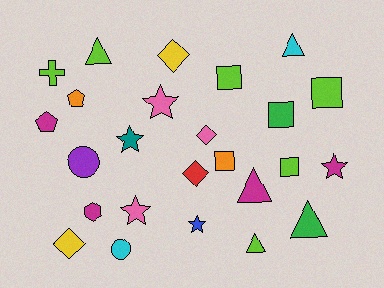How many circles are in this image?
There are 2 circles.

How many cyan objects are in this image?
There are 2 cyan objects.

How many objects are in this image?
There are 25 objects.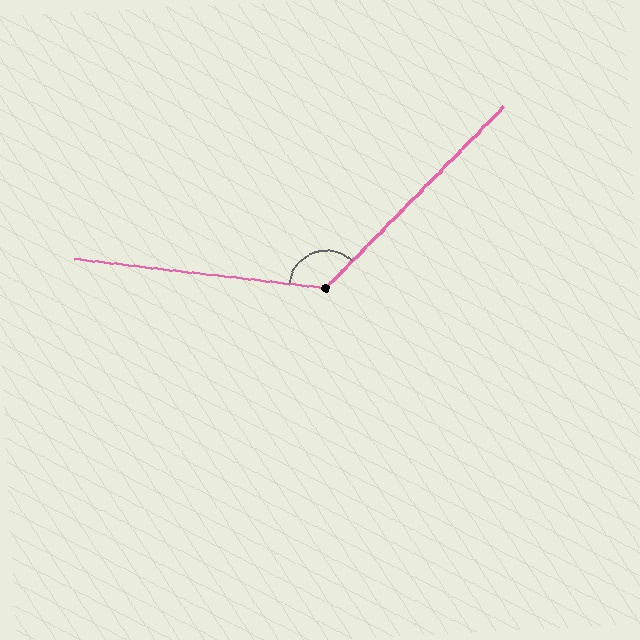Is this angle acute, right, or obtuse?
It is obtuse.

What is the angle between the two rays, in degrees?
Approximately 128 degrees.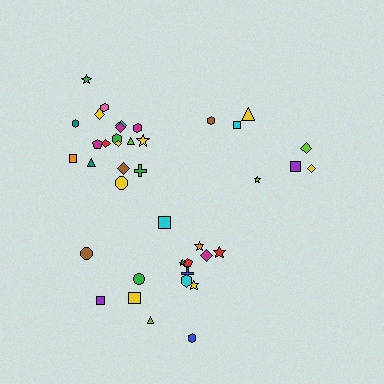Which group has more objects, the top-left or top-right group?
The top-left group.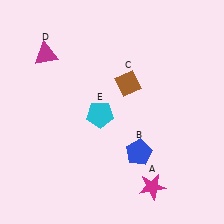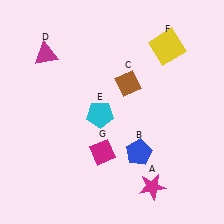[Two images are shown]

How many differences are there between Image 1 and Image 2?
There are 2 differences between the two images.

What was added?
A yellow square (F), a magenta diamond (G) were added in Image 2.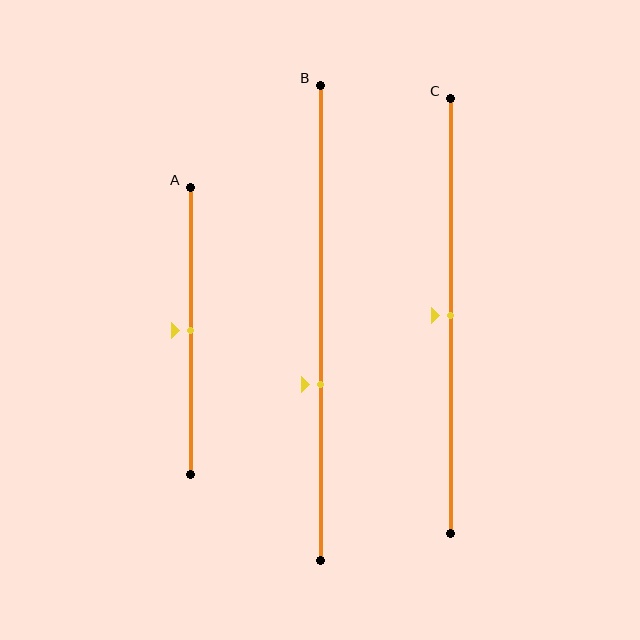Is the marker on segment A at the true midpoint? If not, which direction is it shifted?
Yes, the marker on segment A is at the true midpoint.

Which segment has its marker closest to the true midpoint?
Segment A has its marker closest to the true midpoint.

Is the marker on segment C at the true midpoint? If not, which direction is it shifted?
Yes, the marker on segment C is at the true midpoint.